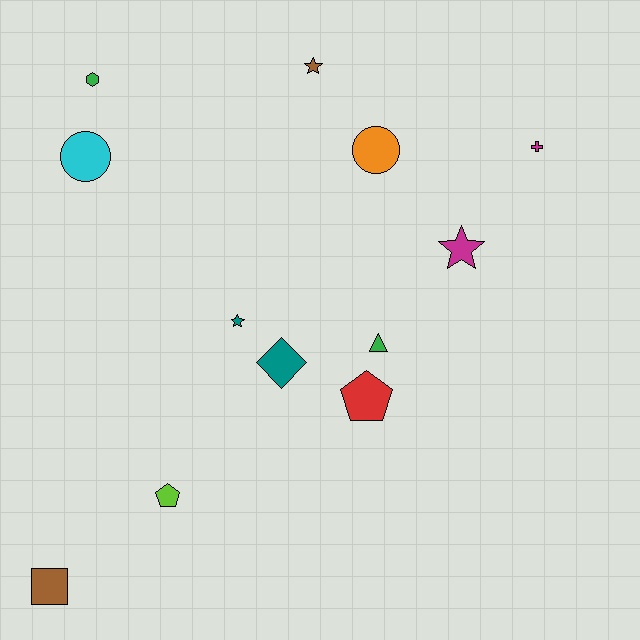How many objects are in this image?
There are 12 objects.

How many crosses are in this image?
There is 1 cross.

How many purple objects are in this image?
There are no purple objects.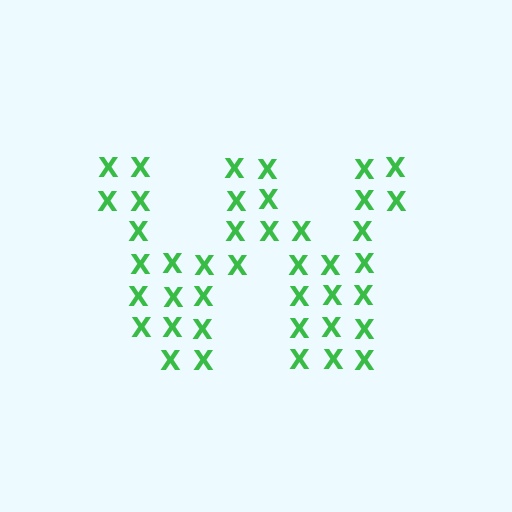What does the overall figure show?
The overall figure shows the letter W.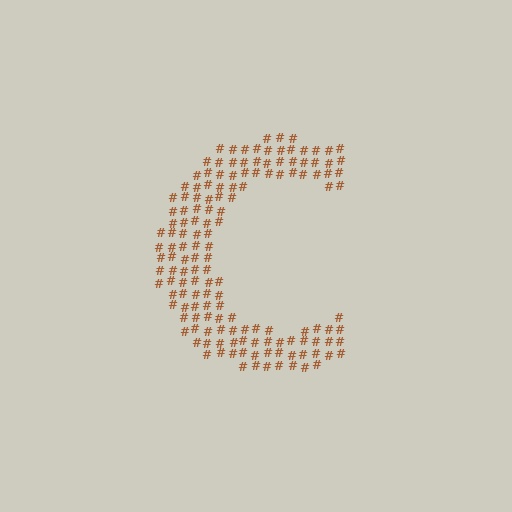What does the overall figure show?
The overall figure shows the letter C.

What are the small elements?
The small elements are hash symbols.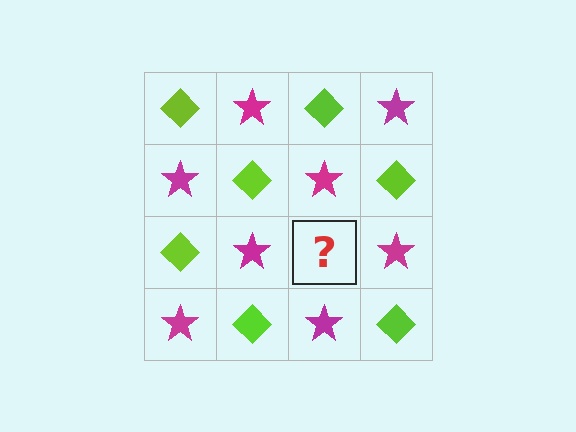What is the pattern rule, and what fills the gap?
The rule is that it alternates lime diamond and magenta star in a checkerboard pattern. The gap should be filled with a lime diamond.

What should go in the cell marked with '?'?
The missing cell should contain a lime diamond.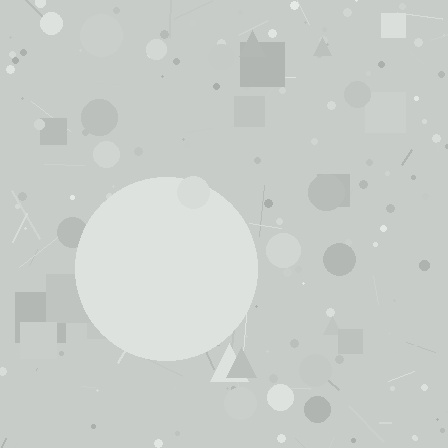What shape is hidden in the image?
A circle is hidden in the image.